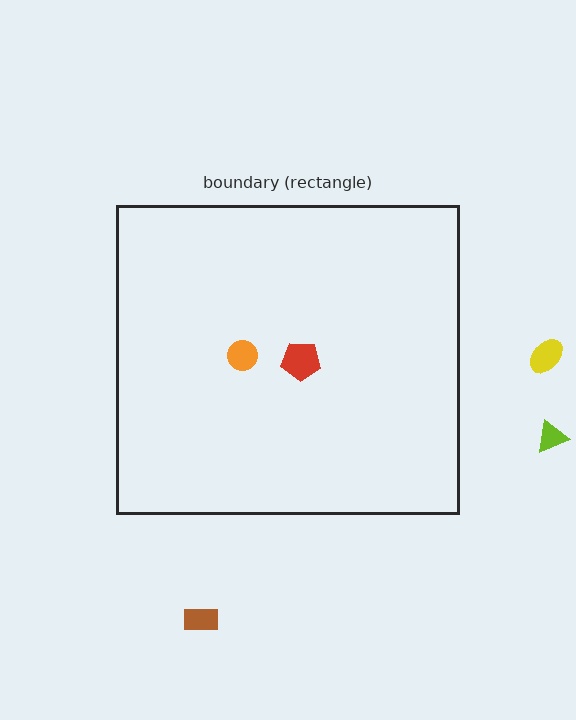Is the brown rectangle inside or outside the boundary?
Outside.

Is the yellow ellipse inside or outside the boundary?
Outside.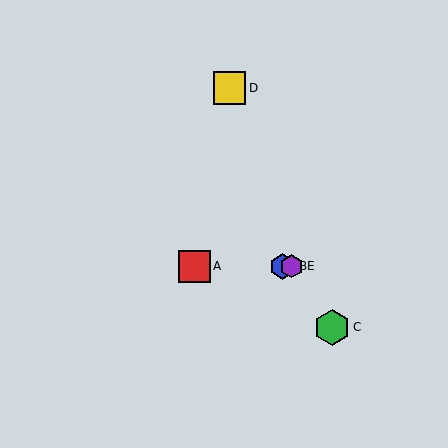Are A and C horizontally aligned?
No, A is at y≈266 and C is at y≈327.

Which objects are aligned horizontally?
Objects A, B, E are aligned horizontally.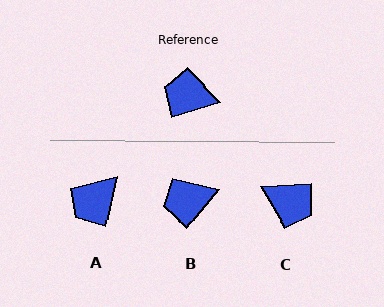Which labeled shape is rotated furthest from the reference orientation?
C, about 166 degrees away.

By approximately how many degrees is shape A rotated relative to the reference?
Approximately 61 degrees counter-clockwise.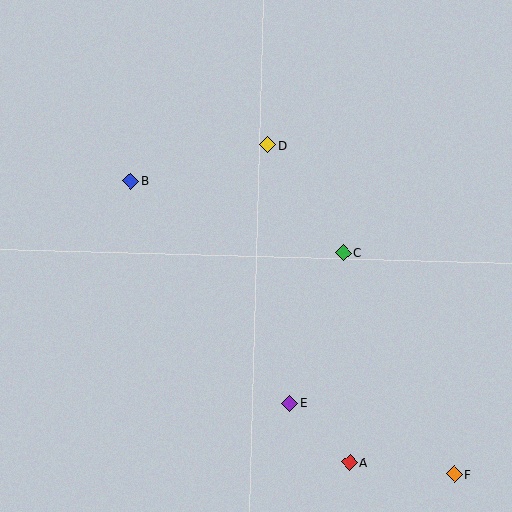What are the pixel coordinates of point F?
Point F is at (454, 474).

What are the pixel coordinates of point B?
Point B is at (131, 181).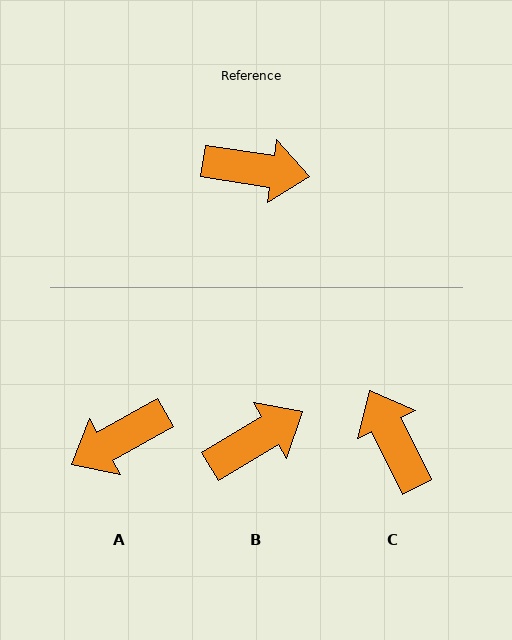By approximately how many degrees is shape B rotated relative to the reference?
Approximately 39 degrees counter-clockwise.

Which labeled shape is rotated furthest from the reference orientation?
A, about 143 degrees away.